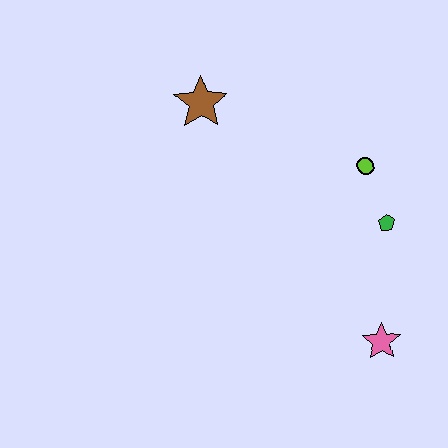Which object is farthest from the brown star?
The pink star is farthest from the brown star.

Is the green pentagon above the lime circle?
No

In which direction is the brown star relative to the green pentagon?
The brown star is to the left of the green pentagon.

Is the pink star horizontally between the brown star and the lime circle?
No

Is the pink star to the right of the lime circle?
Yes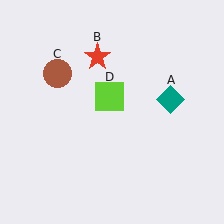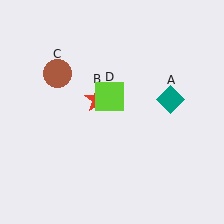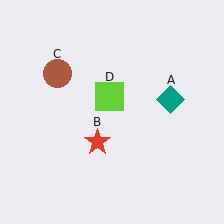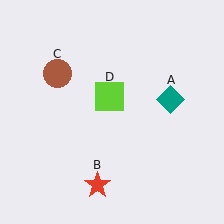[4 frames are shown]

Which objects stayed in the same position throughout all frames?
Teal diamond (object A) and brown circle (object C) and lime square (object D) remained stationary.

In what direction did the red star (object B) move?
The red star (object B) moved down.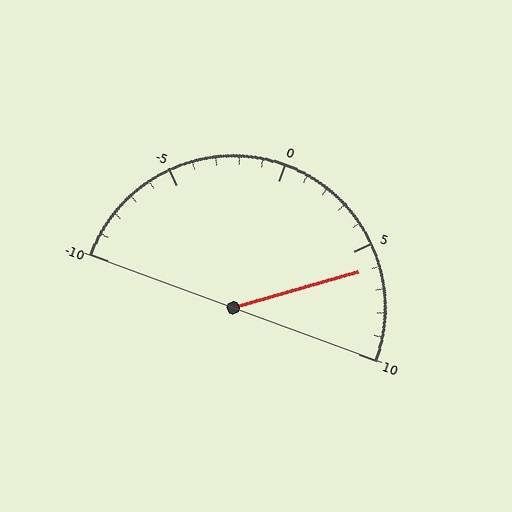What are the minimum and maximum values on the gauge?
The gauge ranges from -10 to 10.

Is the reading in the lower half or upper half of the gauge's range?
The reading is in the upper half of the range (-10 to 10).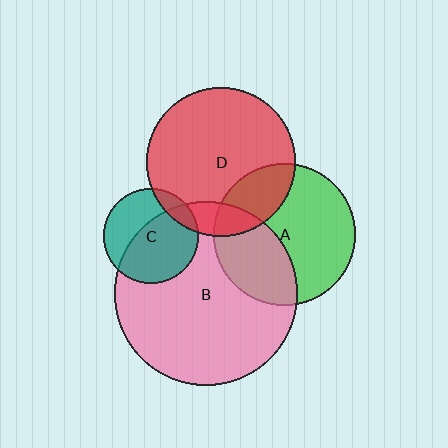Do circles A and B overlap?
Yes.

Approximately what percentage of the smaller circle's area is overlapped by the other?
Approximately 35%.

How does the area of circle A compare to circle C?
Approximately 2.3 times.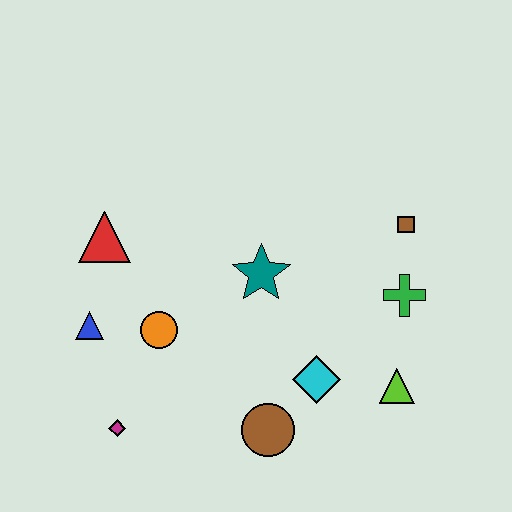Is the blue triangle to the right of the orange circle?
No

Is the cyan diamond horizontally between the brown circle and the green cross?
Yes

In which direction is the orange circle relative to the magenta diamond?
The orange circle is above the magenta diamond.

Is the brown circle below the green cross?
Yes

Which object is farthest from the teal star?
The magenta diamond is farthest from the teal star.